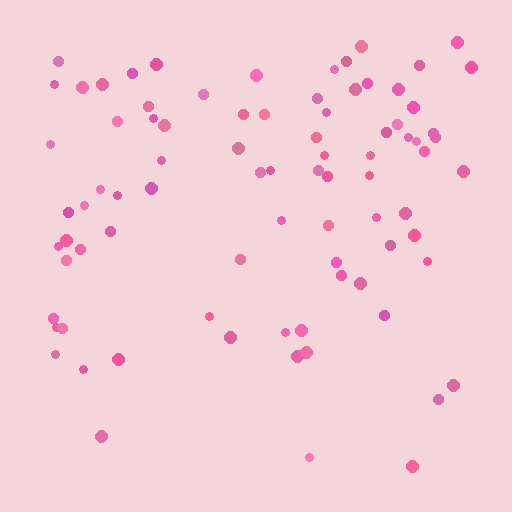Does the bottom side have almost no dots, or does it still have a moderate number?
Still a moderate number, just noticeably fewer than the top.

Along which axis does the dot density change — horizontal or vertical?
Vertical.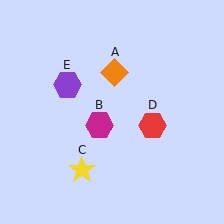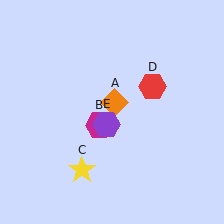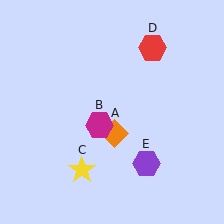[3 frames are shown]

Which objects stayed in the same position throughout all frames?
Magenta hexagon (object B) and yellow star (object C) remained stationary.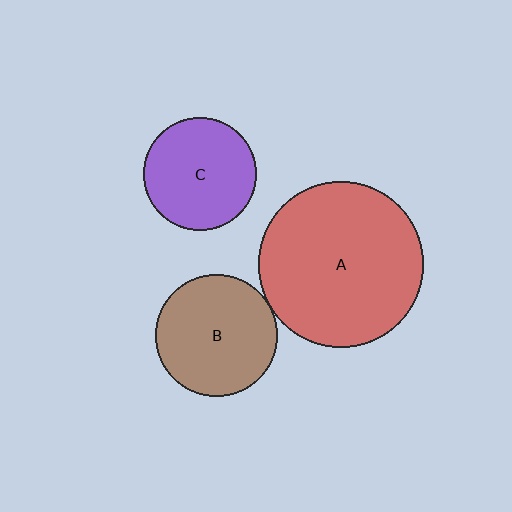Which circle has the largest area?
Circle A (red).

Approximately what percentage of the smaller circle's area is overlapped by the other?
Approximately 5%.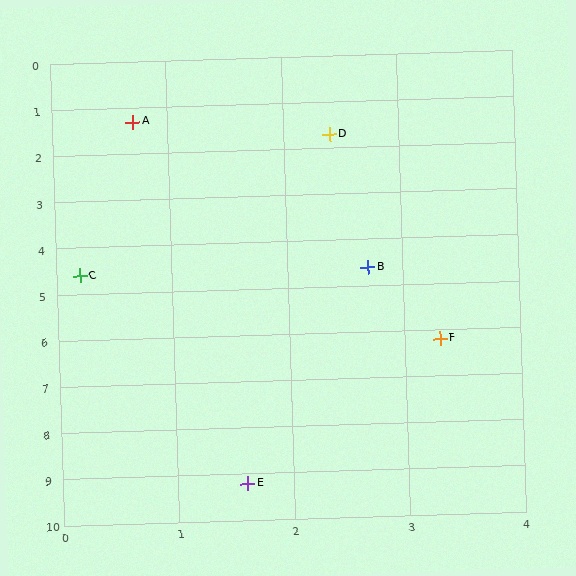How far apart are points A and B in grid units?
Points A and B are about 3.9 grid units apart.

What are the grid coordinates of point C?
Point C is at approximately (0.2, 4.6).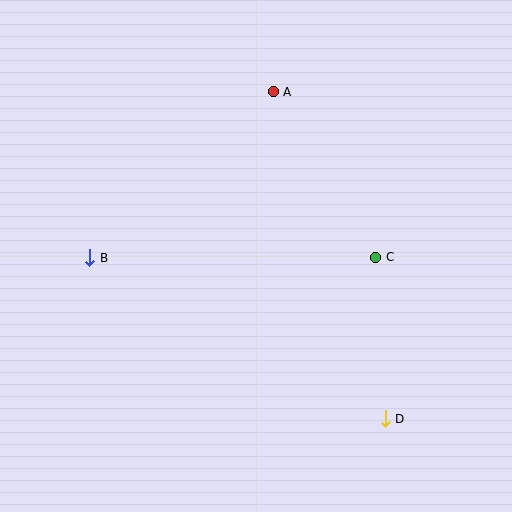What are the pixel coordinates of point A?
Point A is at (273, 92).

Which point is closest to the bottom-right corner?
Point D is closest to the bottom-right corner.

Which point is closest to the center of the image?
Point C at (376, 257) is closest to the center.